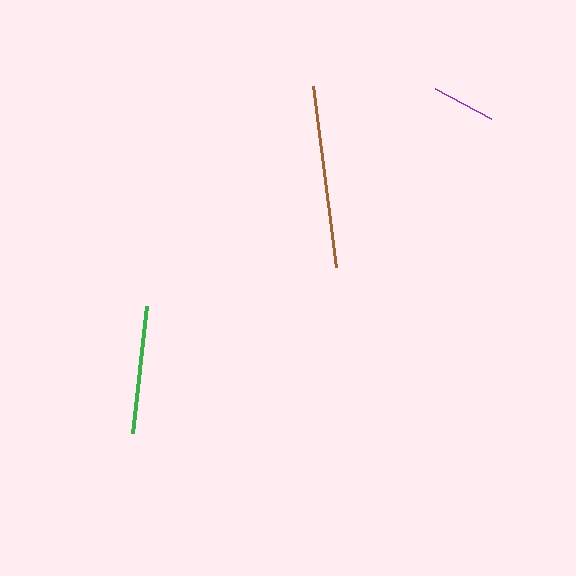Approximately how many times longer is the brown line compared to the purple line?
The brown line is approximately 2.9 times the length of the purple line.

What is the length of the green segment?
The green segment is approximately 128 pixels long.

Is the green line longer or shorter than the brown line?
The brown line is longer than the green line.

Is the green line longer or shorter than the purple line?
The green line is longer than the purple line.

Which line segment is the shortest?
The purple line is the shortest at approximately 63 pixels.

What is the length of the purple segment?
The purple segment is approximately 63 pixels long.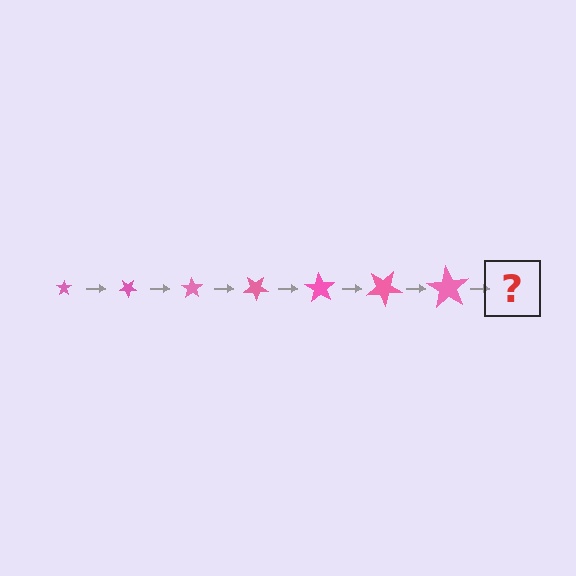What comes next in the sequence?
The next element should be a star, larger than the previous one and rotated 245 degrees from the start.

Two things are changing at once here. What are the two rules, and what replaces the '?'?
The two rules are that the star grows larger each step and it rotates 35 degrees each step. The '?' should be a star, larger than the previous one and rotated 245 degrees from the start.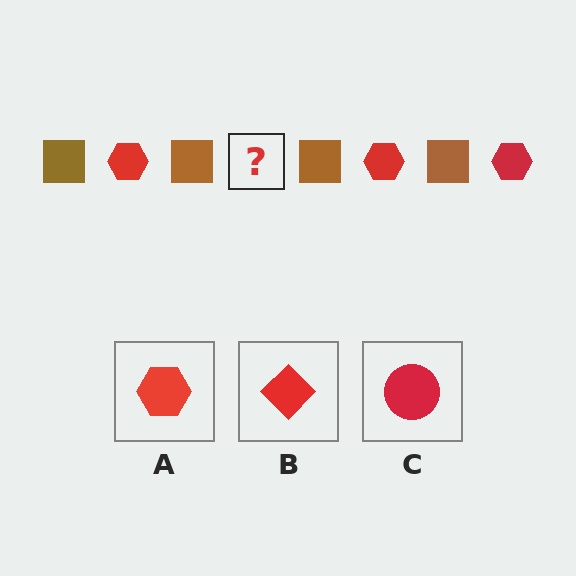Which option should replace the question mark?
Option A.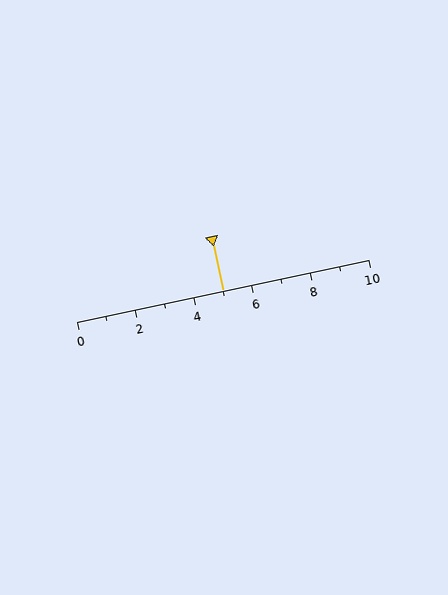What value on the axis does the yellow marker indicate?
The marker indicates approximately 5.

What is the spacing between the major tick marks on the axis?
The major ticks are spaced 2 apart.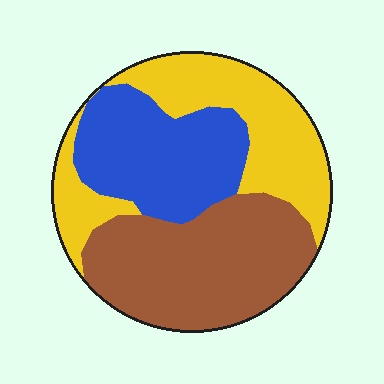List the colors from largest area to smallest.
From largest to smallest: brown, yellow, blue.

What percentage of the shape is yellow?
Yellow takes up between a quarter and a half of the shape.